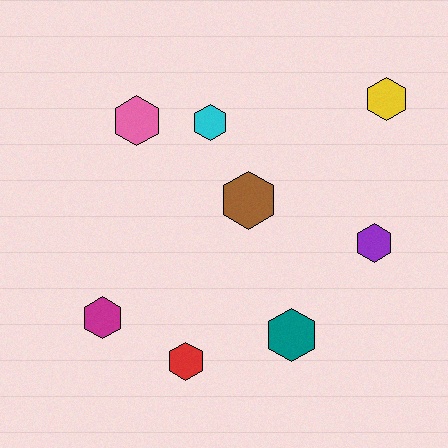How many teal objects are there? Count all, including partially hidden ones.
There is 1 teal object.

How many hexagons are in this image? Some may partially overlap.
There are 8 hexagons.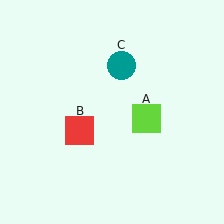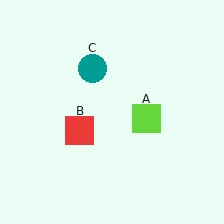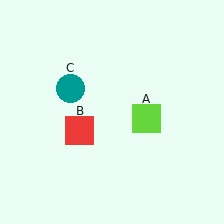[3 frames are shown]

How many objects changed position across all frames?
1 object changed position: teal circle (object C).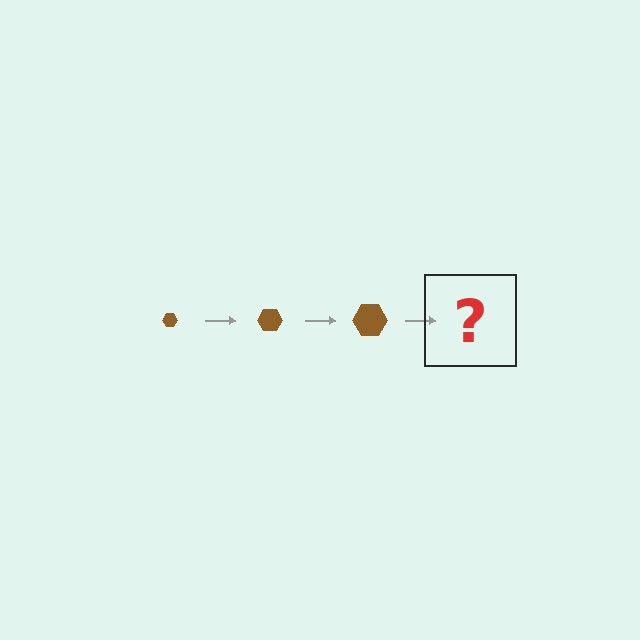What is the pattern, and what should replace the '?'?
The pattern is that the hexagon gets progressively larger each step. The '?' should be a brown hexagon, larger than the previous one.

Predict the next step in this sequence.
The next step is a brown hexagon, larger than the previous one.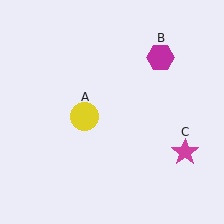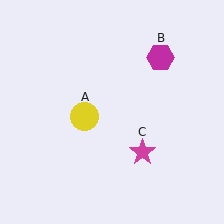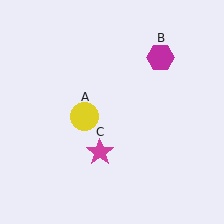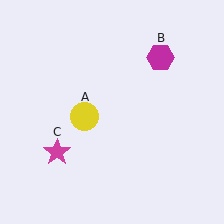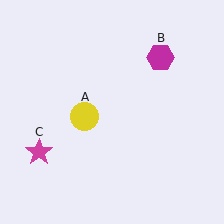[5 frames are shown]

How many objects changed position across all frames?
1 object changed position: magenta star (object C).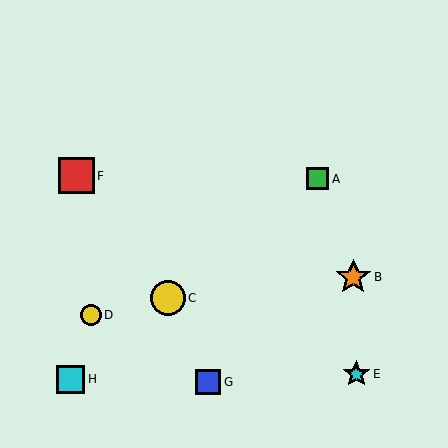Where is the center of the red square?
The center of the red square is at (76, 176).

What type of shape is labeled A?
Shape A is a green square.